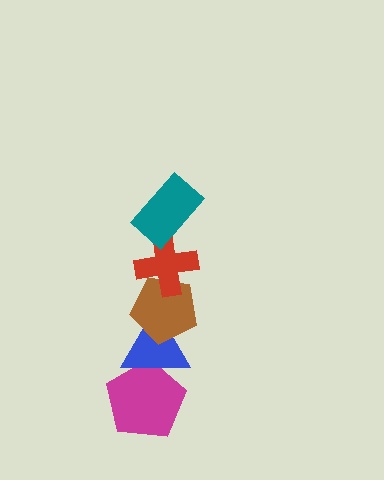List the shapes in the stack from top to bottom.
From top to bottom: the teal rectangle, the red cross, the brown pentagon, the blue triangle, the magenta pentagon.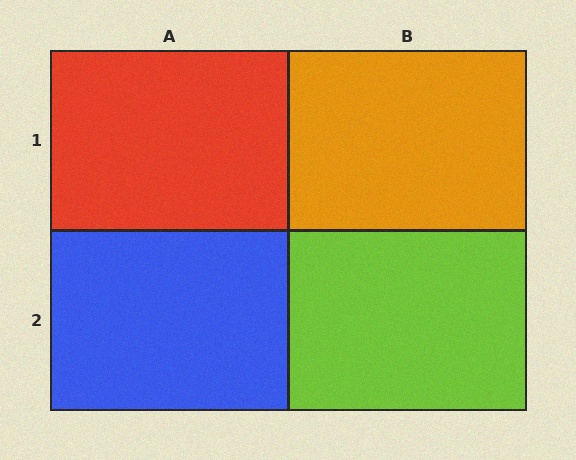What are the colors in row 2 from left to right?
Blue, lime.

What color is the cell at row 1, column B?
Orange.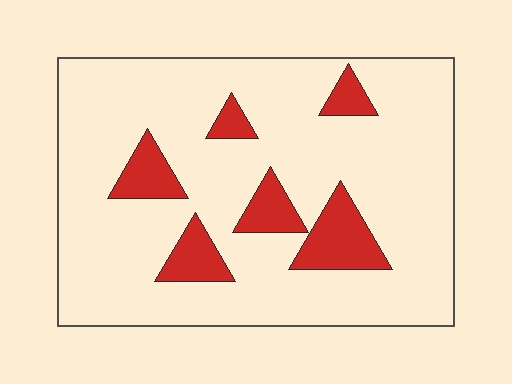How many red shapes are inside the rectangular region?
6.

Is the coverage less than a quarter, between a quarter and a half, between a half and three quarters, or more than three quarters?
Less than a quarter.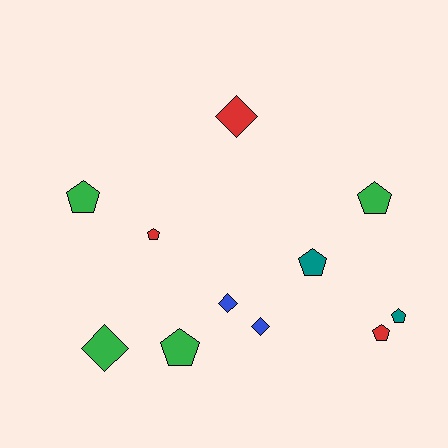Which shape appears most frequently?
Pentagon, with 7 objects.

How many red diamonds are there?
There is 1 red diamond.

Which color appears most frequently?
Green, with 4 objects.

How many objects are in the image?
There are 11 objects.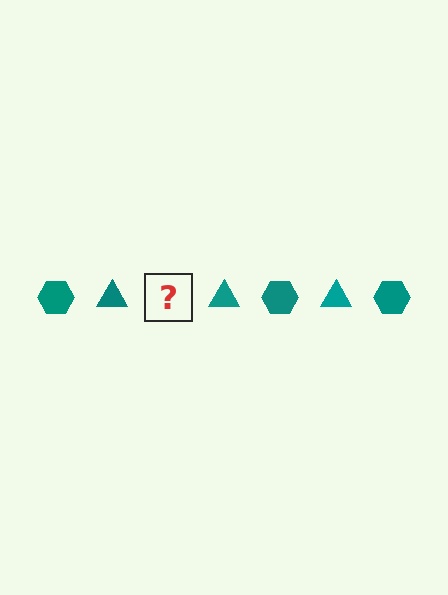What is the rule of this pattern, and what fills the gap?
The rule is that the pattern cycles through hexagon, triangle shapes in teal. The gap should be filled with a teal hexagon.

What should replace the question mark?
The question mark should be replaced with a teal hexagon.